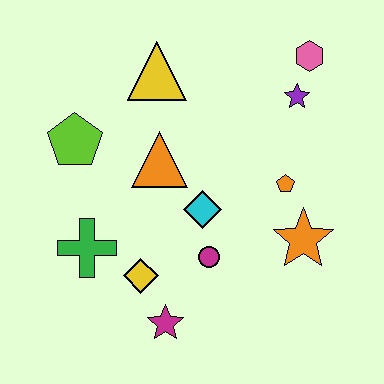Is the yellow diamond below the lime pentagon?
Yes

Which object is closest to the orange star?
The orange pentagon is closest to the orange star.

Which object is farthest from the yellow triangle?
The magenta star is farthest from the yellow triangle.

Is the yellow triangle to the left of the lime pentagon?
No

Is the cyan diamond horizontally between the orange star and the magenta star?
Yes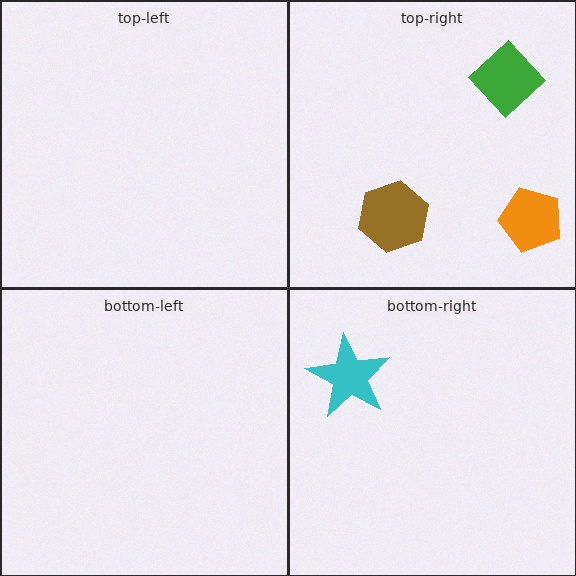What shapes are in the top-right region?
The orange pentagon, the green diamond, the brown hexagon.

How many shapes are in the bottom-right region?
1.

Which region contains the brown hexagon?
The top-right region.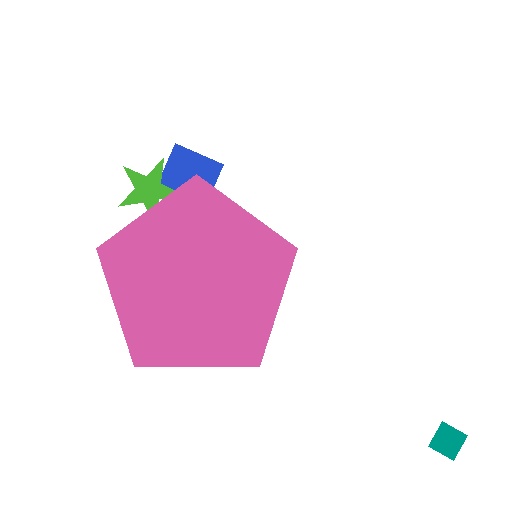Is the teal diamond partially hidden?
No, the teal diamond is fully visible.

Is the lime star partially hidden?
Yes, the lime star is partially hidden behind the pink pentagon.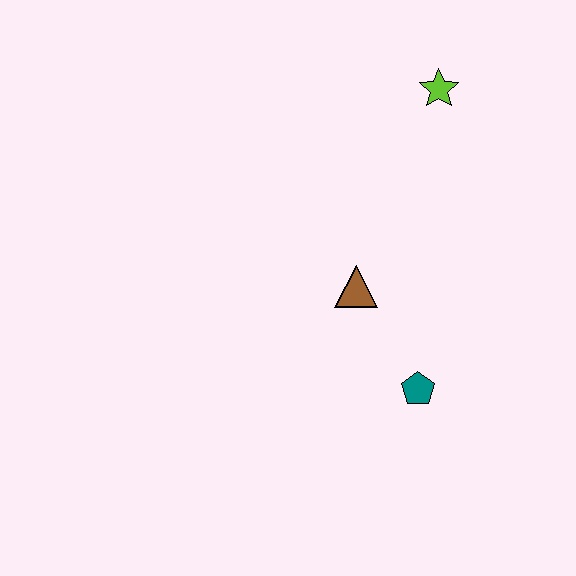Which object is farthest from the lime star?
The teal pentagon is farthest from the lime star.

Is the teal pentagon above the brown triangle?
No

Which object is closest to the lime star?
The brown triangle is closest to the lime star.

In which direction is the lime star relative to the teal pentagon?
The lime star is above the teal pentagon.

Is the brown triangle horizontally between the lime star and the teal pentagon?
No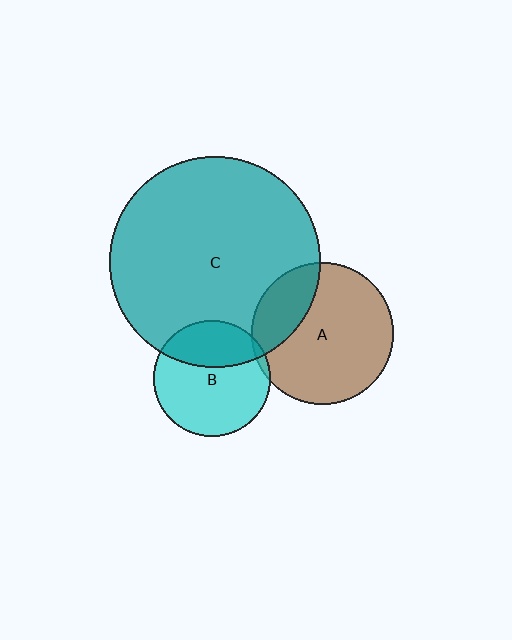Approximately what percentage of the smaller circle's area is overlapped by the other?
Approximately 35%.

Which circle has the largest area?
Circle C (teal).